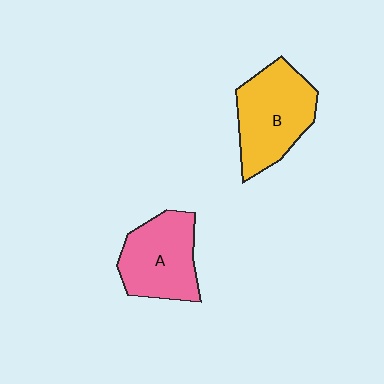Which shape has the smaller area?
Shape A (pink).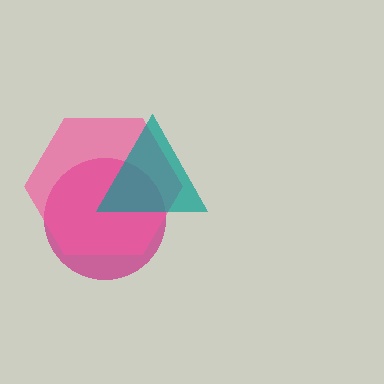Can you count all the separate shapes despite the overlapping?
Yes, there are 3 separate shapes.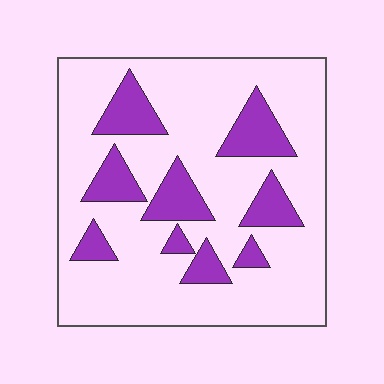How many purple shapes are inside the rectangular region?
9.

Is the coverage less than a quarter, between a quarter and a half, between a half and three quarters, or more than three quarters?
Less than a quarter.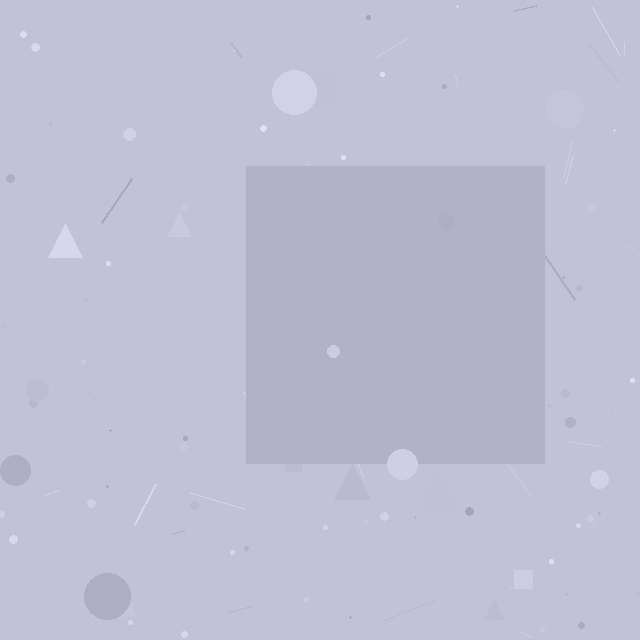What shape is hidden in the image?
A square is hidden in the image.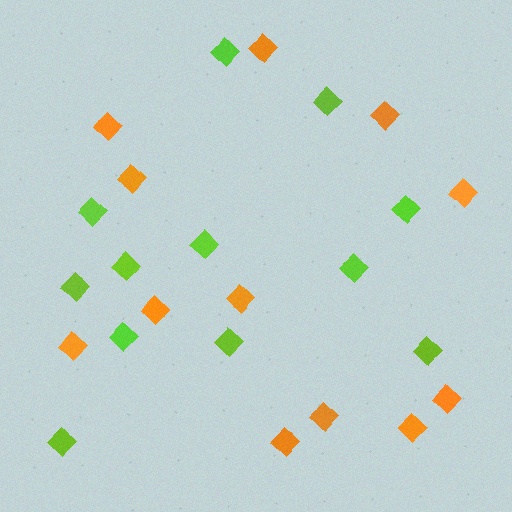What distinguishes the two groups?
There are 2 groups: one group of lime diamonds (12) and one group of orange diamonds (12).